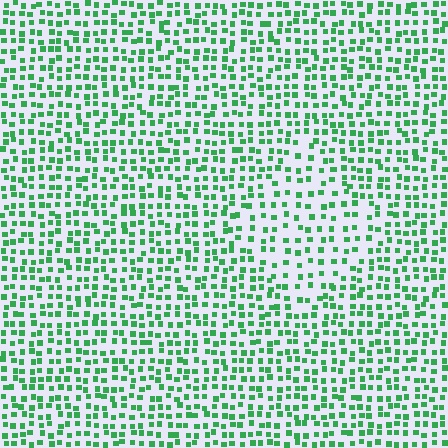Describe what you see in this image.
The image contains small green elements arranged at two different densities. A diamond-shaped region is visible where the elements are less densely packed than the surrounding area.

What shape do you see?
I see a diamond.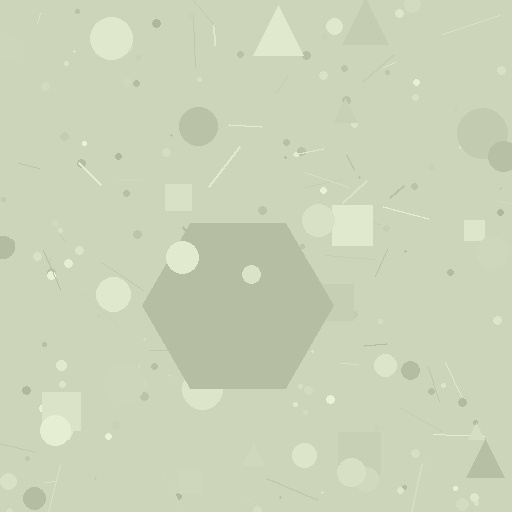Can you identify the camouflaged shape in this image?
The camouflaged shape is a hexagon.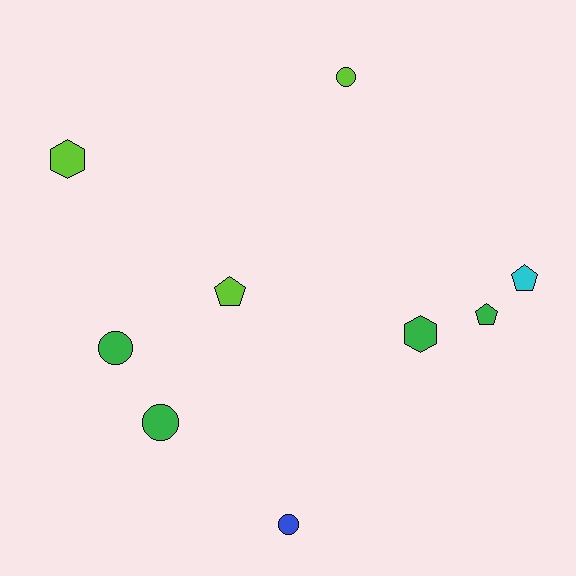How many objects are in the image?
There are 9 objects.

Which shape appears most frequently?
Circle, with 4 objects.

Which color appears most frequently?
Green, with 4 objects.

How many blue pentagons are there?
There are no blue pentagons.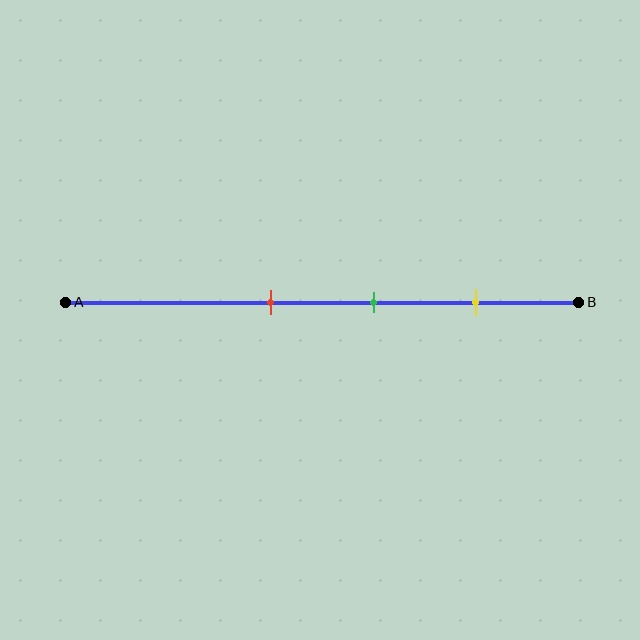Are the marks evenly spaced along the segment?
Yes, the marks are approximately evenly spaced.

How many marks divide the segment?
There are 3 marks dividing the segment.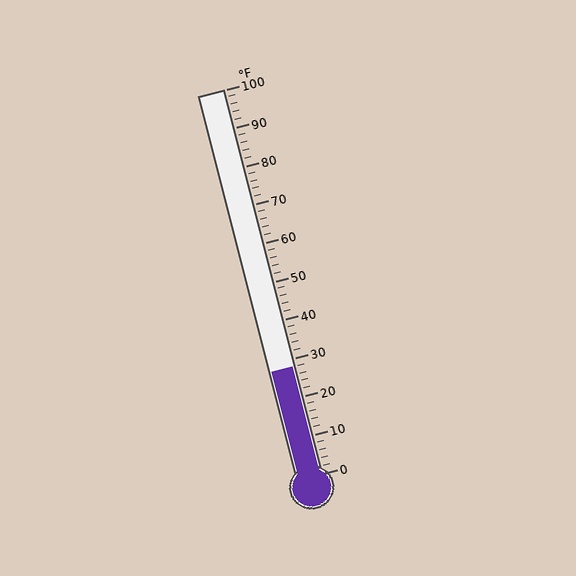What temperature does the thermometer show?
The thermometer shows approximately 28°F.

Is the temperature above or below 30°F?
The temperature is below 30°F.